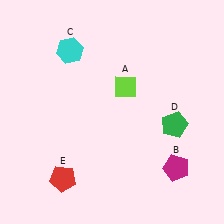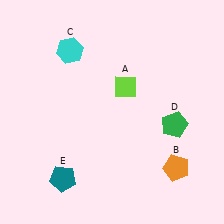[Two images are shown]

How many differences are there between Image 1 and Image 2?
There are 2 differences between the two images.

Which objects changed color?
B changed from magenta to orange. E changed from red to teal.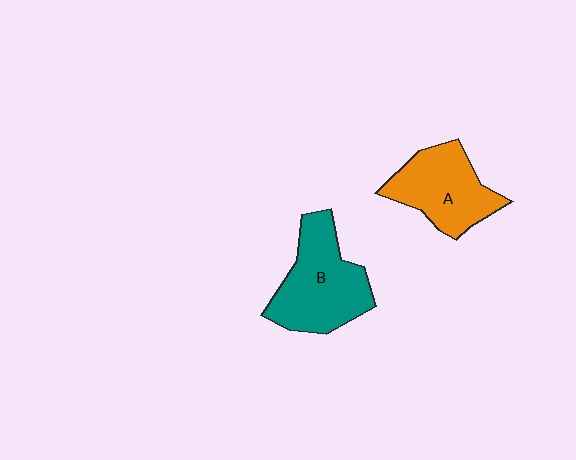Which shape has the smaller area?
Shape A (orange).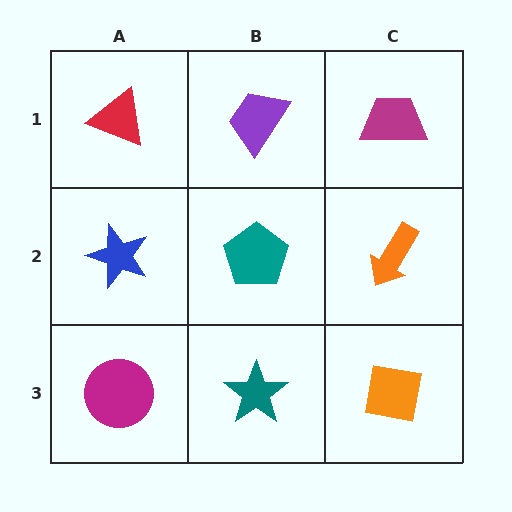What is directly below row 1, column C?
An orange arrow.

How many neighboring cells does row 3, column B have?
3.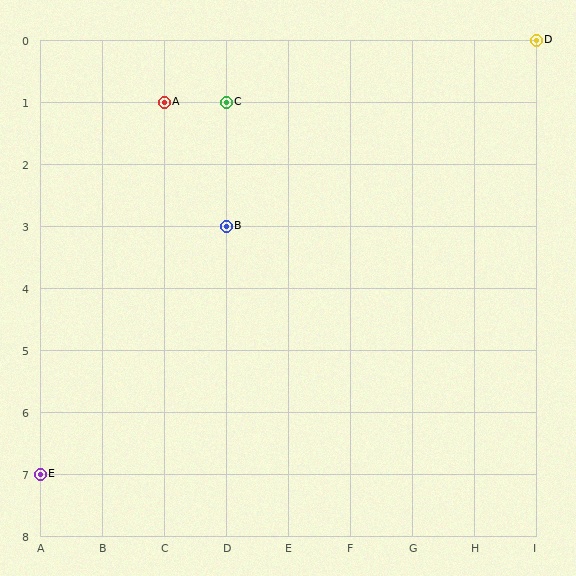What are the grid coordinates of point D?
Point D is at grid coordinates (I, 0).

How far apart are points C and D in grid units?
Points C and D are 5 columns and 1 row apart (about 5.1 grid units diagonally).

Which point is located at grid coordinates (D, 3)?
Point B is at (D, 3).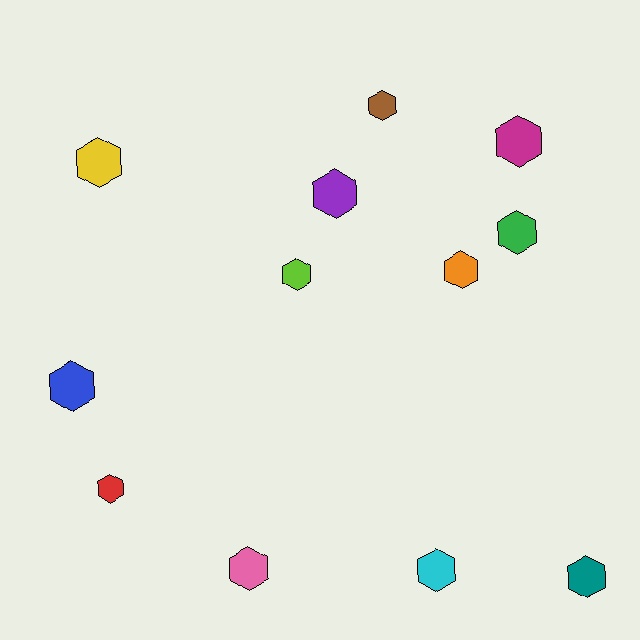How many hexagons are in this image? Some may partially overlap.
There are 12 hexagons.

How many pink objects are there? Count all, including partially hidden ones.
There is 1 pink object.